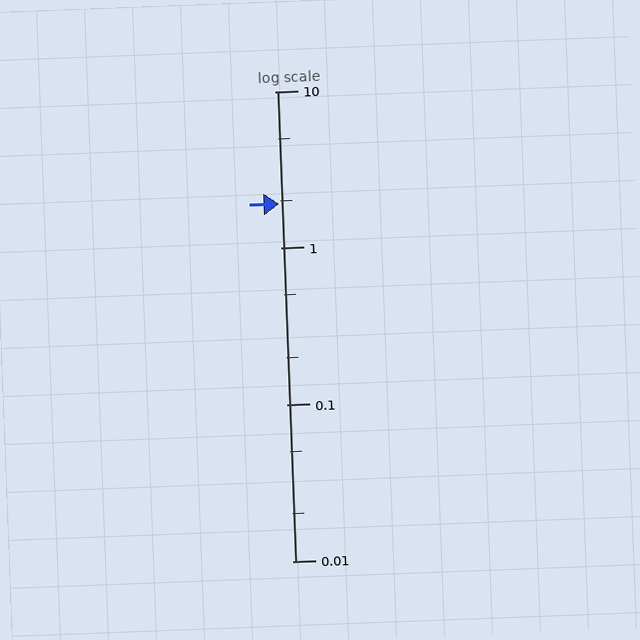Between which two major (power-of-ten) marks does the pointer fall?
The pointer is between 1 and 10.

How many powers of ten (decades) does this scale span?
The scale spans 3 decades, from 0.01 to 10.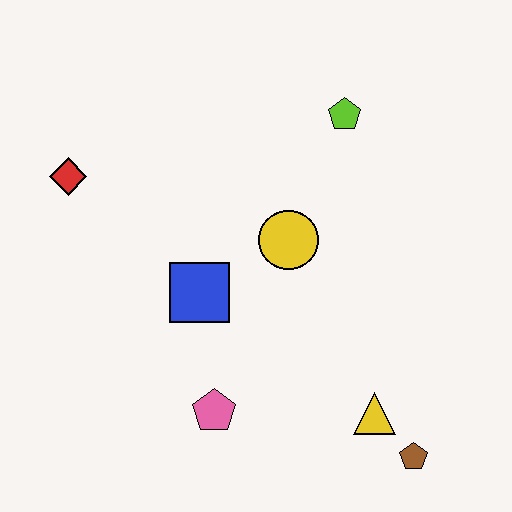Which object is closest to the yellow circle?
The blue square is closest to the yellow circle.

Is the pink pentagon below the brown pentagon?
No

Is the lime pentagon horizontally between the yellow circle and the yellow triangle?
Yes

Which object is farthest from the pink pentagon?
The lime pentagon is farthest from the pink pentagon.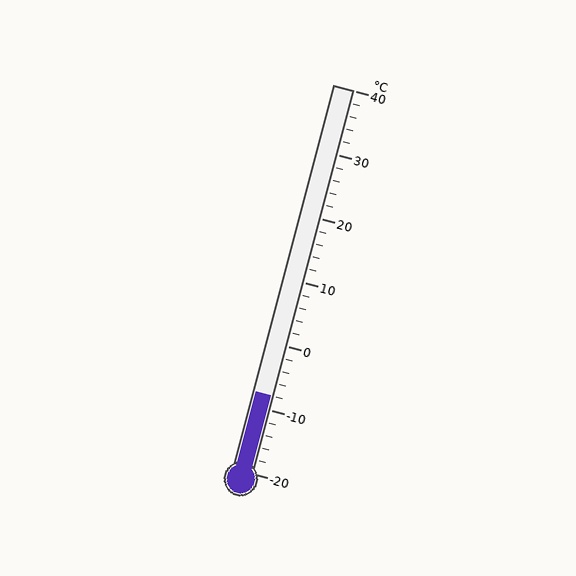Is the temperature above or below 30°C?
The temperature is below 30°C.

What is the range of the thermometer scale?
The thermometer scale ranges from -20°C to 40°C.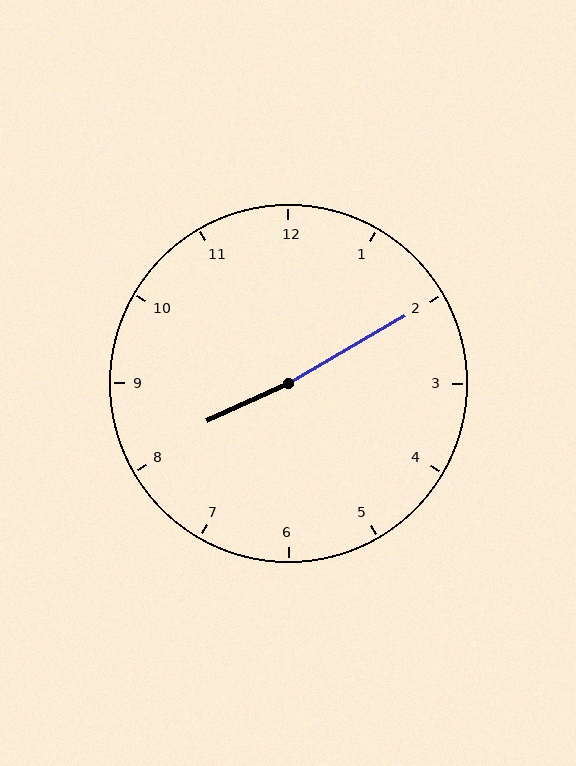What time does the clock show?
8:10.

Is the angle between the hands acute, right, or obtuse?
It is obtuse.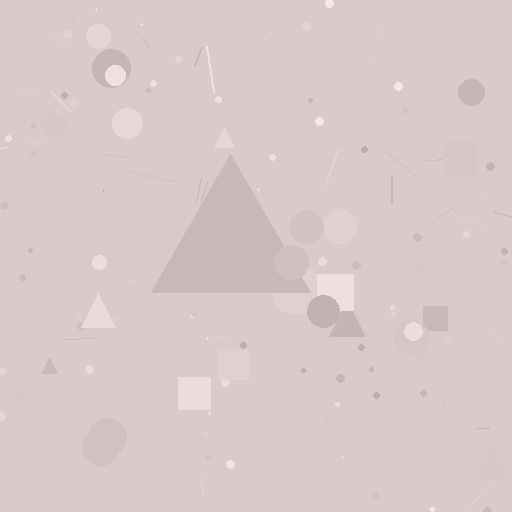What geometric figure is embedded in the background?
A triangle is embedded in the background.